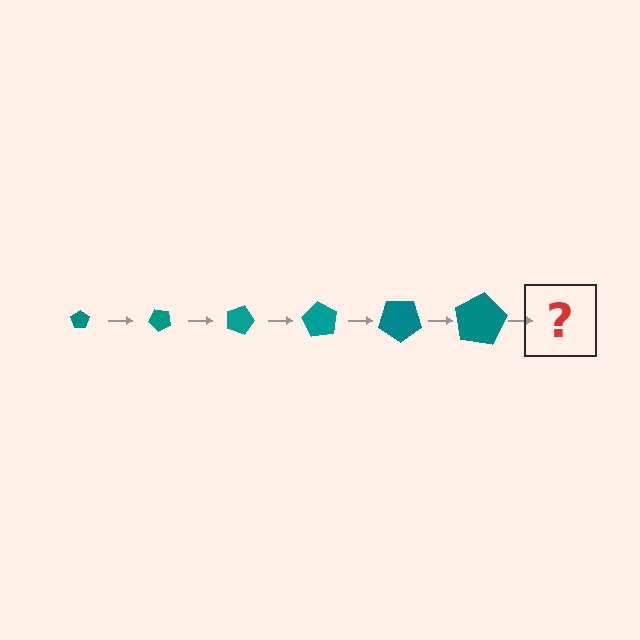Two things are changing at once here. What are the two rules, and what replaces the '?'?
The two rules are that the pentagon grows larger each step and it rotates 45 degrees each step. The '?' should be a pentagon, larger than the previous one and rotated 270 degrees from the start.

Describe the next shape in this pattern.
It should be a pentagon, larger than the previous one and rotated 270 degrees from the start.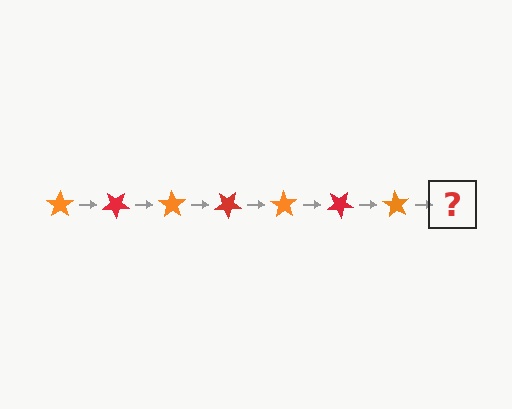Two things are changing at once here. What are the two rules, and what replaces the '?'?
The two rules are that it rotates 35 degrees each step and the color cycles through orange and red. The '?' should be a red star, rotated 245 degrees from the start.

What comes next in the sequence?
The next element should be a red star, rotated 245 degrees from the start.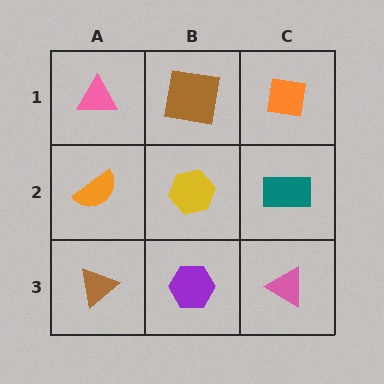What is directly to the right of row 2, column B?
A teal rectangle.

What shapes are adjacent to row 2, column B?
A brown square (row 1, column B), a purple hexagon (row 3, column B), an orange semicircle (row 2, column A), a teal rectangle (row 2, column C).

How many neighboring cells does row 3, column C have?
2.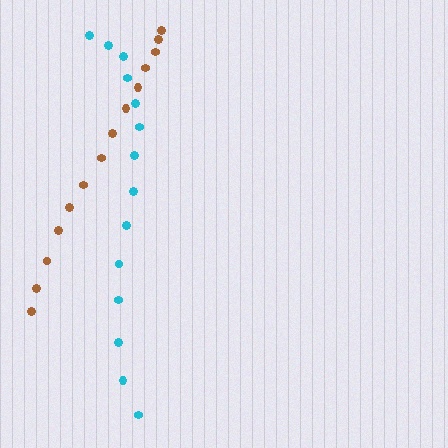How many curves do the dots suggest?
There are 2 distinct paths.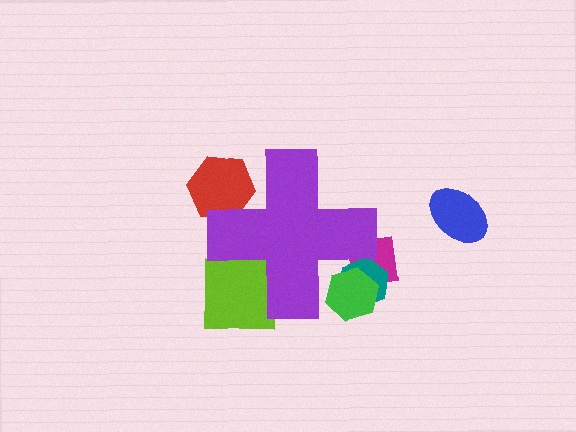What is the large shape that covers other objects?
A purple cross.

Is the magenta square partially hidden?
Yes, the magenta square is partially hidden behind the purple cross.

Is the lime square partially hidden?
Yes, the lime square is partially hidden behind the purple cross.